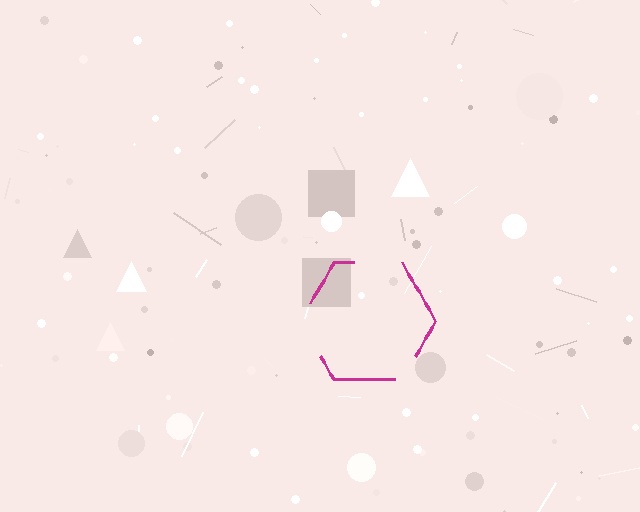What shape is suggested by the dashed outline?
The dashed outline suggests a hexagon.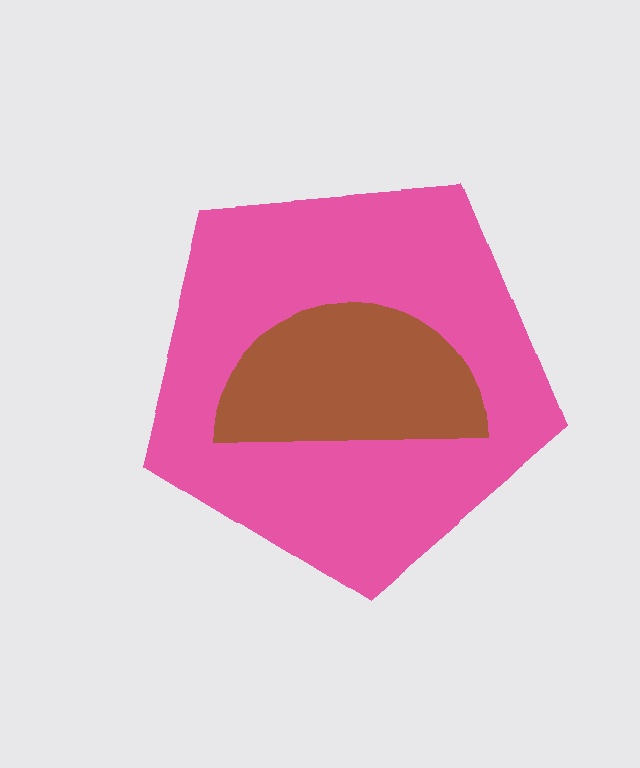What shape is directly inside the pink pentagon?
The brown semicircle.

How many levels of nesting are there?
2.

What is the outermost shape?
The pink pentagon.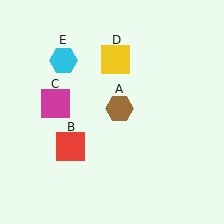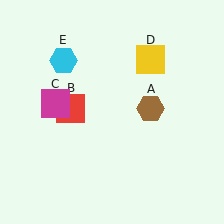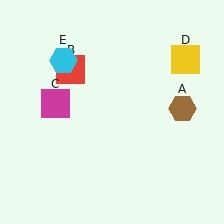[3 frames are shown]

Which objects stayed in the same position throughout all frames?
Magenta square (object C) and cyan hexagon (object E) remained stationary.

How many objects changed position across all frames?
3 objects changed position: brown hexagon (object A), red square (object B), yellow square (object D).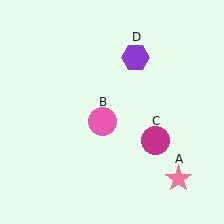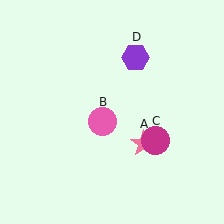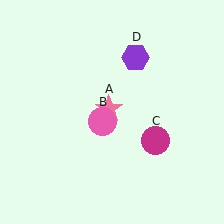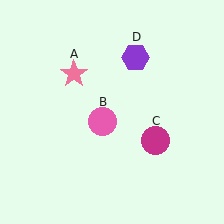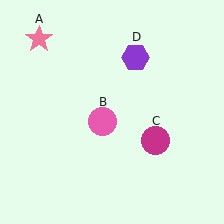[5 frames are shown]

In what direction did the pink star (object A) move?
The pink star (object A) moved up and to the left.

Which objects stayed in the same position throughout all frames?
Pink circle (object B) and magenta circle (object C) and purple hexagon (object D) remained stationary.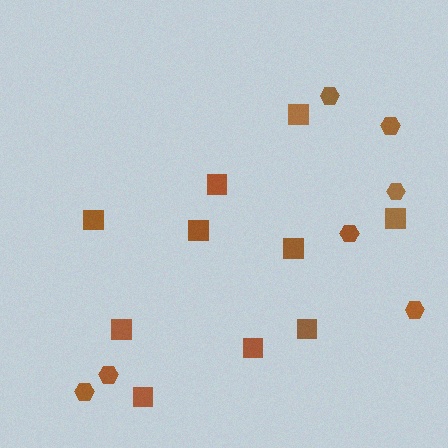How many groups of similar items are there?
There are 2 groups: one group of squares (10) and one group of hexagons (7).